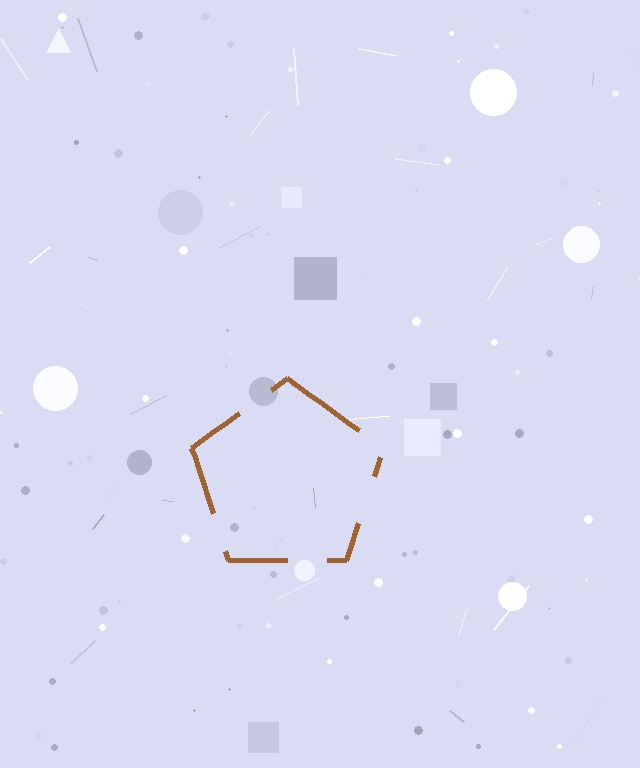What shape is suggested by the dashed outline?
The dashed outline suggests a pentagon.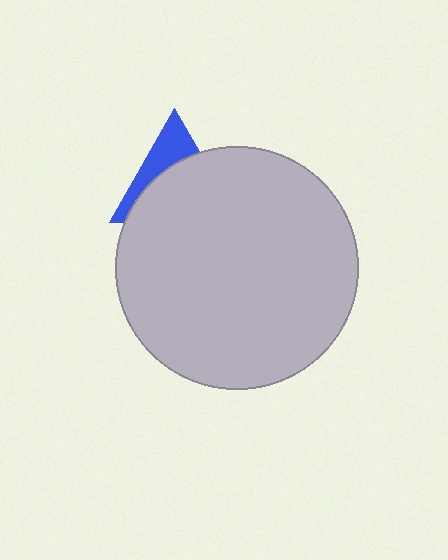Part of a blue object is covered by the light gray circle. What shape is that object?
It is a triangle.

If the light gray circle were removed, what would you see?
You would see the complete blue triangle.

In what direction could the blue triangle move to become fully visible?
The blue triangle could move up. That would shift it out from behind the light gray circle entirely.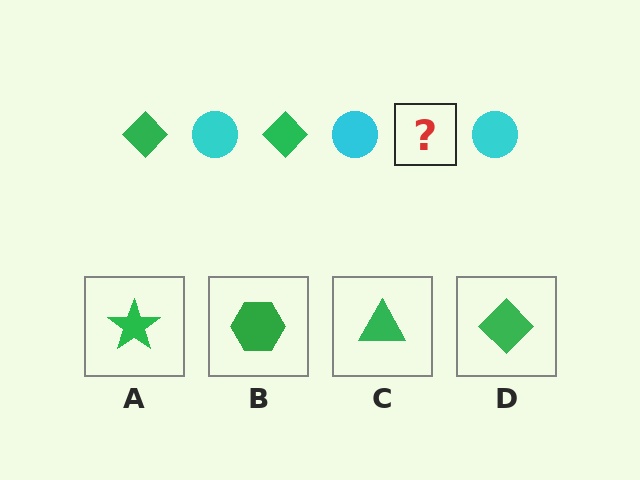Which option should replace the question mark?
Option D.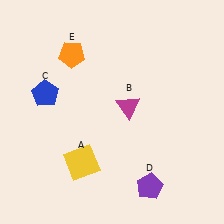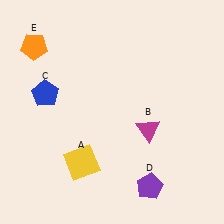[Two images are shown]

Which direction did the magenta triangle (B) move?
The magenta triangle (B) moved down.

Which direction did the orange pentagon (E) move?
The orange pentagon (E) moved left.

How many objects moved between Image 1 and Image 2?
2 objects moved between the two images.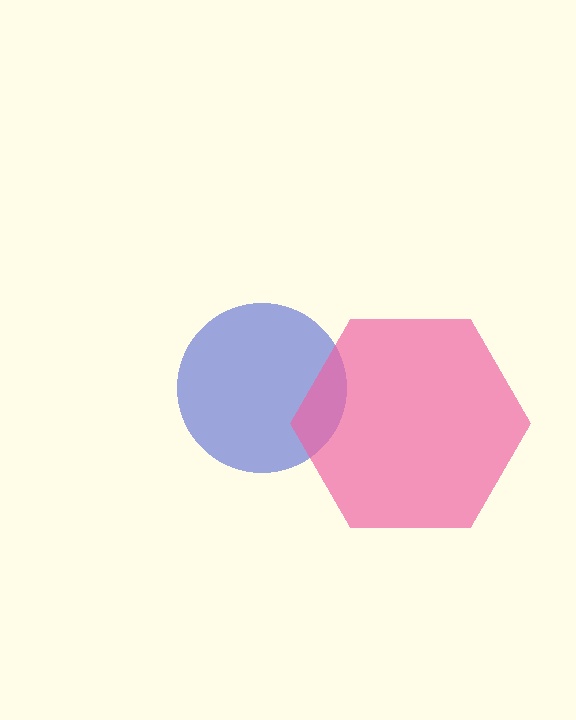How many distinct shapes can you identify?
There are 2 distinct shapes: a blue circle, a pink hexagon.